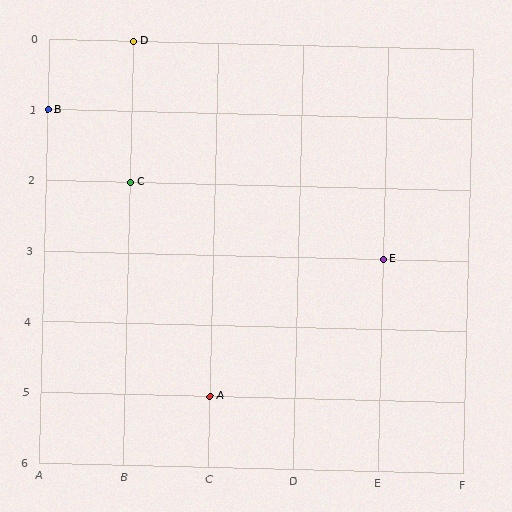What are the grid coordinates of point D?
Point D is at grid coordinates (B, 0).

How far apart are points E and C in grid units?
Points E and C are 3 columns and 1 row apart (about 3.2 grid units diagonally).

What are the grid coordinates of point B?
Point B is at grid coordinates (A, 1).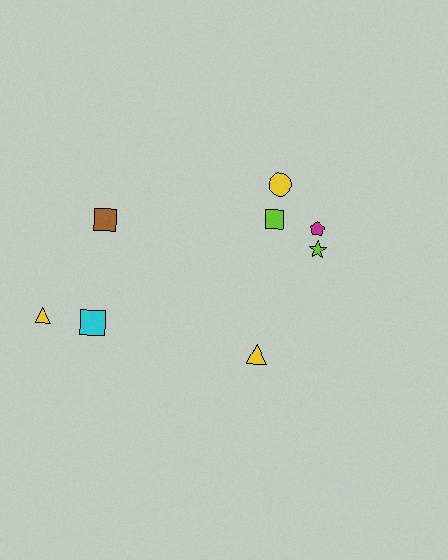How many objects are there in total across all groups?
There are 8 objects.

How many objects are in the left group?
There are 3 objects.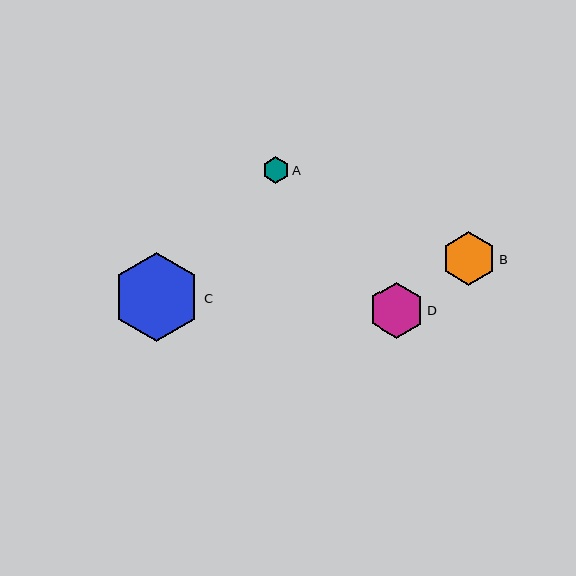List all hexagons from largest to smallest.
From largest to smallest: C, D, B, A.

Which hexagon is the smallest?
Hexagon A is the smallest with a size of approximately 27 pixels.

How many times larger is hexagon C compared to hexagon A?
Hexagon C is approximately 3.3 times the size of hexagon A.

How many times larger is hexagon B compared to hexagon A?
Hexagon B is approximately 2.0 times the size of hexagon A.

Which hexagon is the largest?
Hexagon C is the largest with a size of approximately 88 pixels.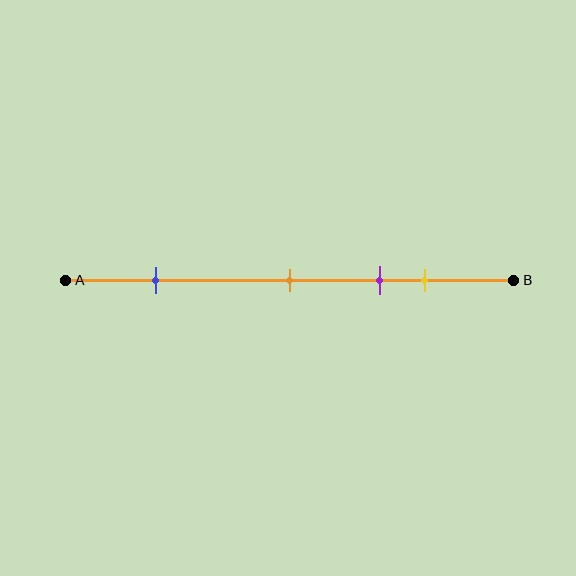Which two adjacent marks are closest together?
The purple and yellow marks are the closest adjacent pair.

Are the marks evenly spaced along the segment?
No, the marks are not evenly spaced.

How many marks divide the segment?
There are 4 marks dividing the segment.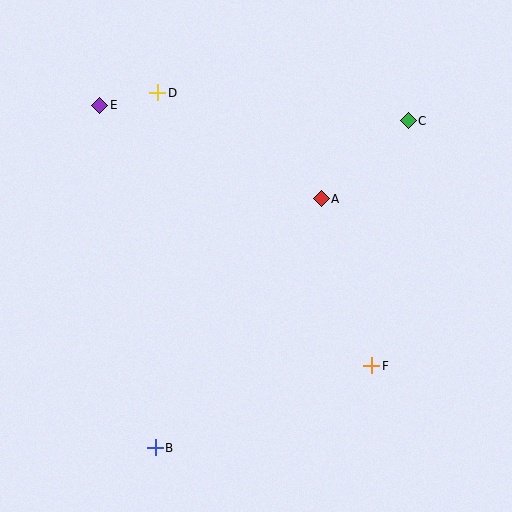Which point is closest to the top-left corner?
Point E is closest to the top-left corner.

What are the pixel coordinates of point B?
Point B is at (155, 448).